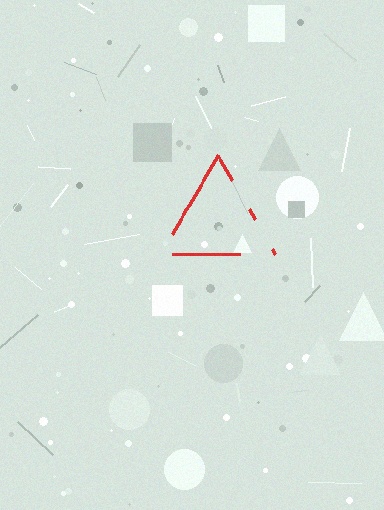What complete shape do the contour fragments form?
The contour fragments form a triangle.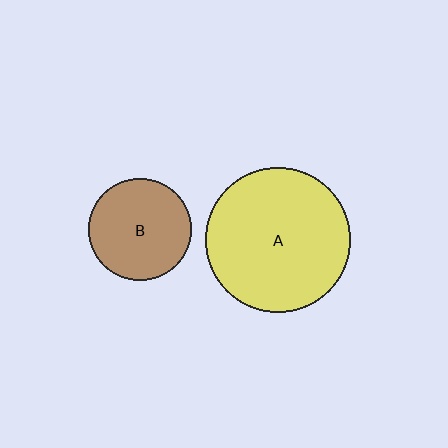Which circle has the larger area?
Circle A (yellow).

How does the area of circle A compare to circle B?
Approximately 2.0 times.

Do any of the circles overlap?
No, none of the circles overlap.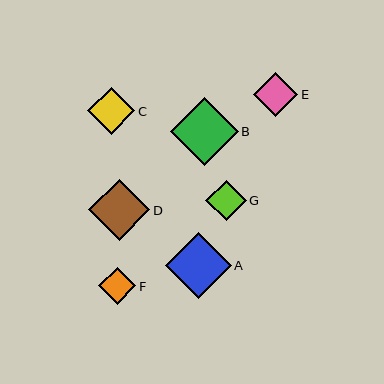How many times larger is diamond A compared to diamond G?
Diamond A is approximately 1.6 times the size of diamond G.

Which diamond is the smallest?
Diamond F is the smallest with a size of approximately 37 pixels.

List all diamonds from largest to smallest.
From largest to smallest: B, A, D, C, E, G, F.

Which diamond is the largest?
Diamond B is the largest with a size of approximately 68 pixels.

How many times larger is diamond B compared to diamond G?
Diamond B is approximately 1.7 times the size of diamond G.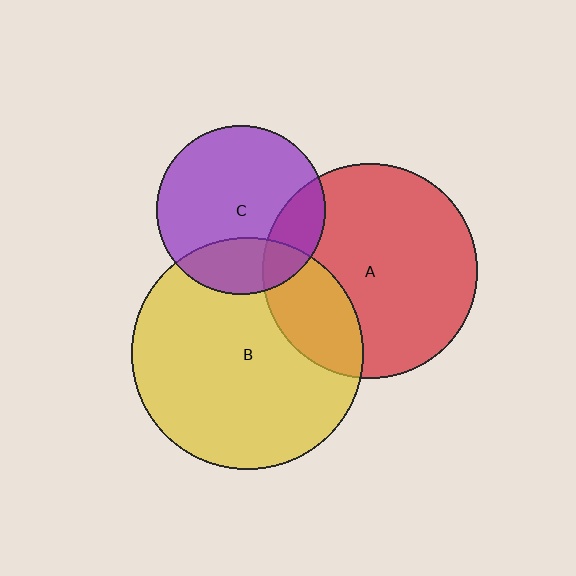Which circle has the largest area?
Circle B (yellow).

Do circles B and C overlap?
Yes.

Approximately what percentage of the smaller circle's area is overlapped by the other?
Approximately 25%.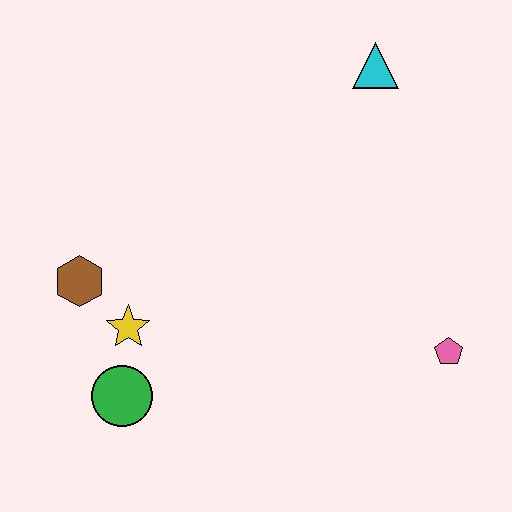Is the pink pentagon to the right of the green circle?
Yes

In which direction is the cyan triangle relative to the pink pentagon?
The cyan triangle is above the pink pentagon.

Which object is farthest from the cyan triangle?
The green circle is farthest from the cyan triangle.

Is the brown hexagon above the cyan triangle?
No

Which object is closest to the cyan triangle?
The pink pentagon is closest to the cyan triangle.